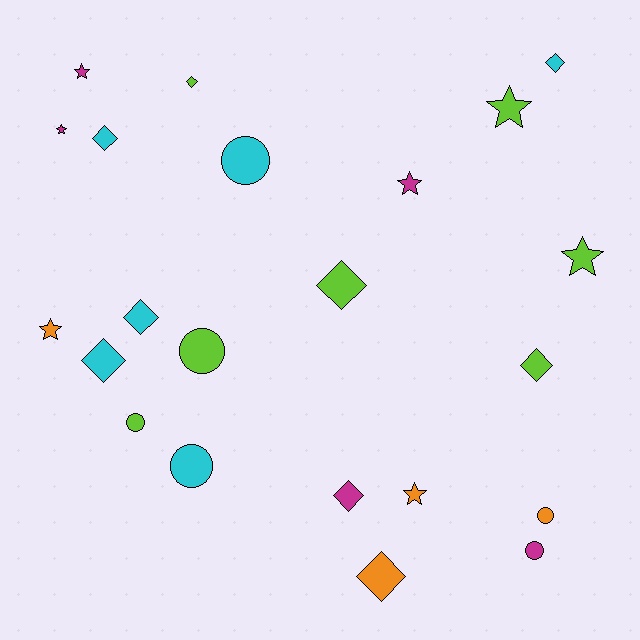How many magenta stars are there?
There are 3 magenta stars.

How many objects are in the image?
There are 22 objects.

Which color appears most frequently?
Lime, with 7 objects.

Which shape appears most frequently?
Diamond, with 9 objects.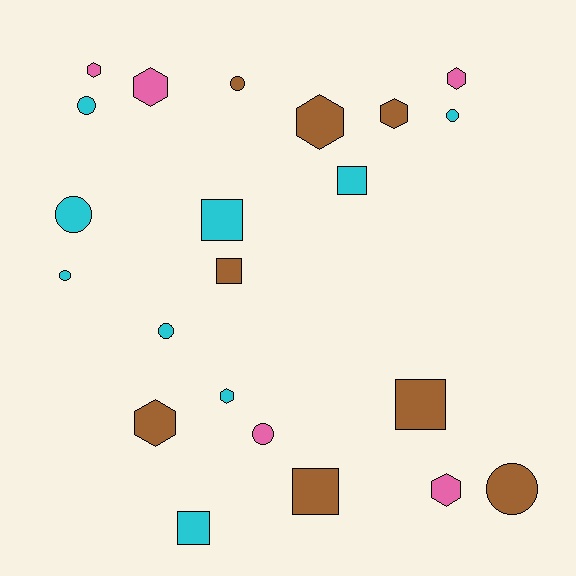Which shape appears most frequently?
Hexagon, with 8 objects.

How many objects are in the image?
There are 22 objects.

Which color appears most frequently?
Cyan, with 9 objects.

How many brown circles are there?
There are 2 brown circles.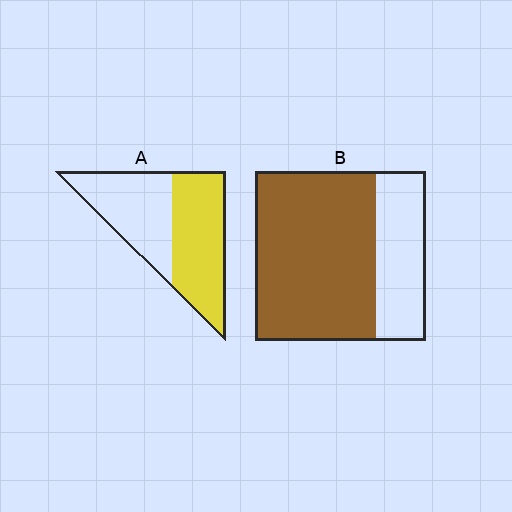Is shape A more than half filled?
Roughly half.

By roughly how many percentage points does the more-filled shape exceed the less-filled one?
By roughly 20 percentage points (B over A).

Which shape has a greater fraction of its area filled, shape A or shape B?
Shape B.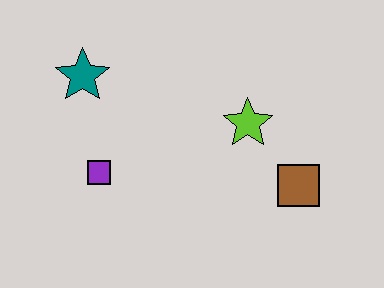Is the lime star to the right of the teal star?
Yes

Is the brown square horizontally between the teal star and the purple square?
No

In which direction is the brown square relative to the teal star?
The brown square is to the right of the teal star.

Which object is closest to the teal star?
The purple square is closest to the teal star.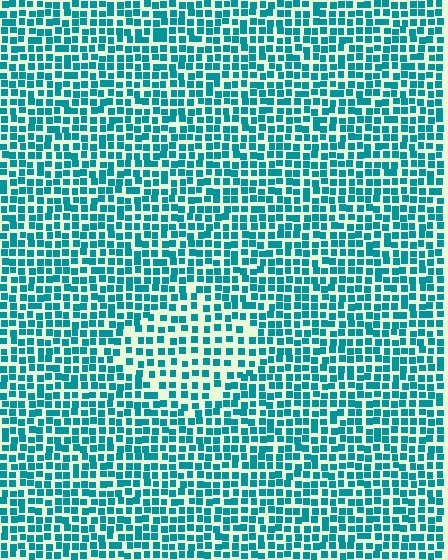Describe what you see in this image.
The image contains small teal elements arranged at two different densities. A diamond-shaped region is visible where the elements are less densely packed than the surrounding area.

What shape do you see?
I see a diamond.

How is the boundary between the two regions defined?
The boundary is defined by a change in element density (approximately 1.6x ratio). All elements are the same color, size, and shape.